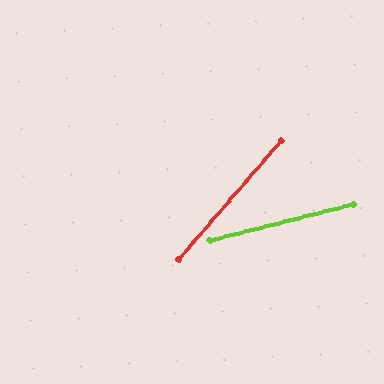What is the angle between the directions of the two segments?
Approximately 35 degrees.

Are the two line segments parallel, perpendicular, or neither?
Neither parallel nor perpendicular — they differ by about 35°.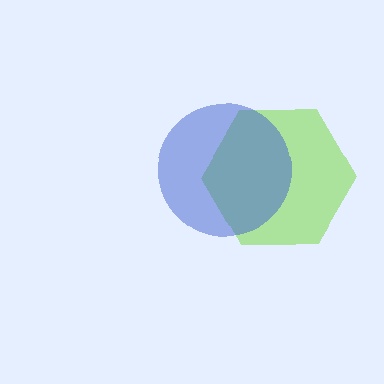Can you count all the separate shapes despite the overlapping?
Yes, there are 2 separate shapes.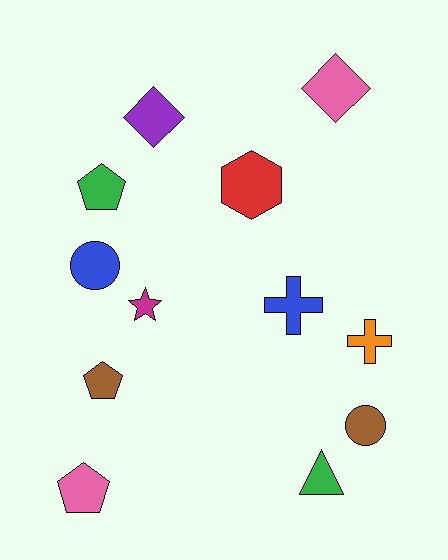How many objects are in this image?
There are 12 objects.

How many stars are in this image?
There is 1 star.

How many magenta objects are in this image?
There is 1 magenta object.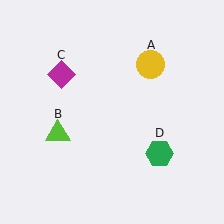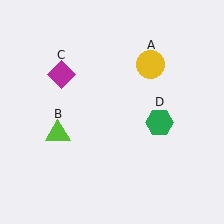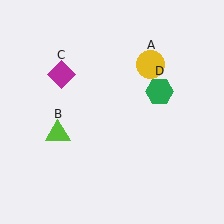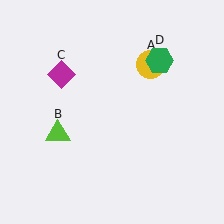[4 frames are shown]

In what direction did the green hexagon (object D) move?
The green hexagon (object D) moved up.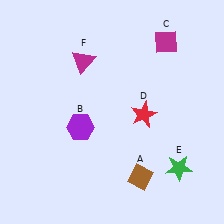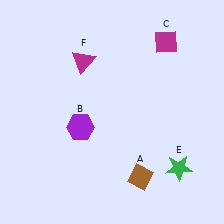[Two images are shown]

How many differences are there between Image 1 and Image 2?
There is 1 difference between the two images.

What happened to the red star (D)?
The red star (D) was removed in Image 2. It was in the bottom-right area of Image 1.